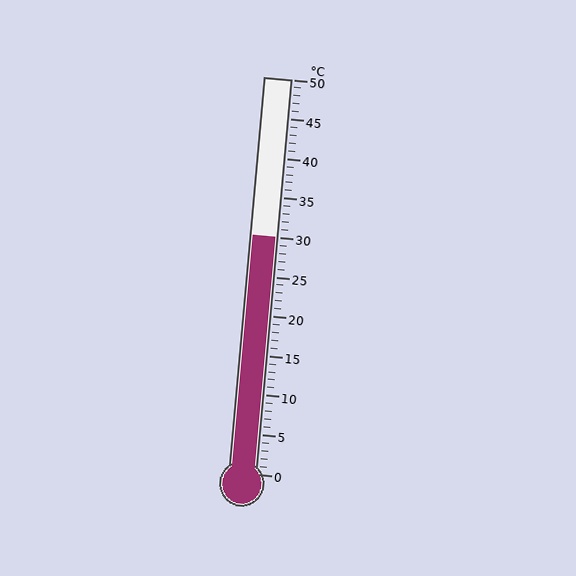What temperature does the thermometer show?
The thermometer shows approximately 30°C.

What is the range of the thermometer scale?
The thermometer scale ranges from 0°C to 50°C.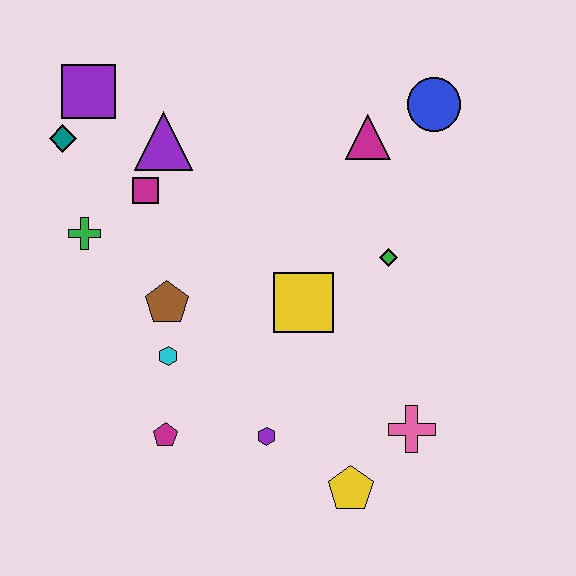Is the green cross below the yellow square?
No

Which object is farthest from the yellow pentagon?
The purple square is farthest from the yellow pentagon.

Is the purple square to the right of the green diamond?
No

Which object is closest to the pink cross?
The yellow pentagon is closest to the pink cross.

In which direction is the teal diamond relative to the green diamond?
The teal diamond is to the left of the green diamond.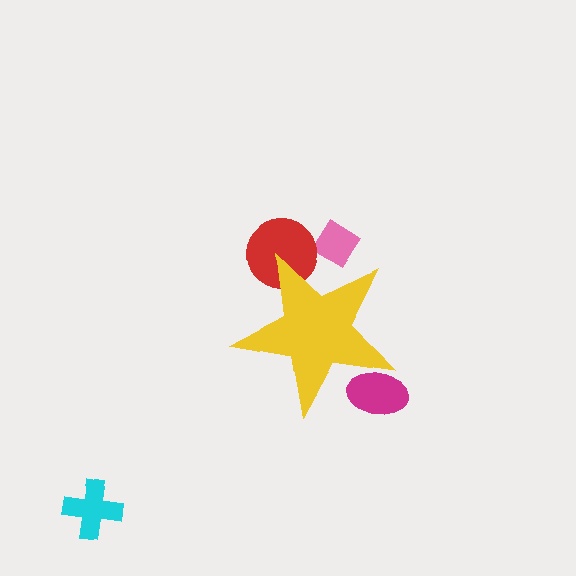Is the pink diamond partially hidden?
Yes, the pink diamond is partially hidden behind the yellow star.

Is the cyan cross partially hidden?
No, the cyan cross is fully visible.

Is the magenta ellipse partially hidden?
Yes, the magenta ellipse is partially hidden behind the yellow star.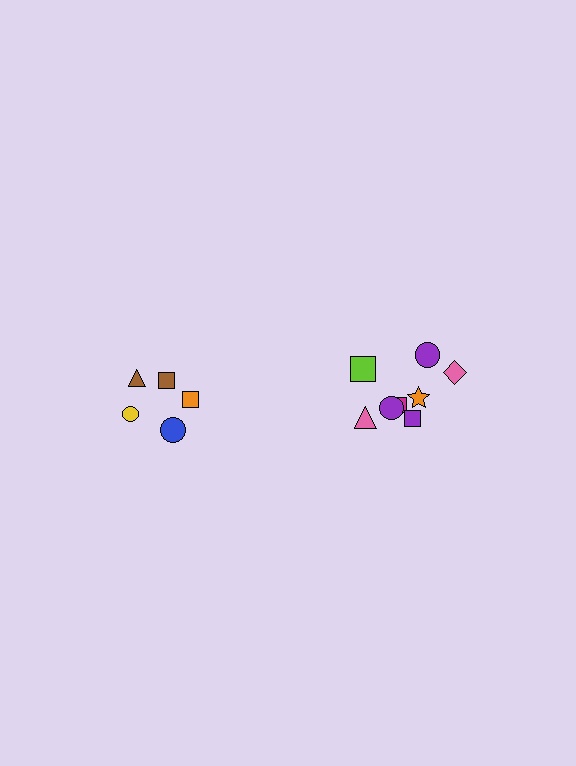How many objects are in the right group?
There are 8 objects.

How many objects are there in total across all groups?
There are 13 objects.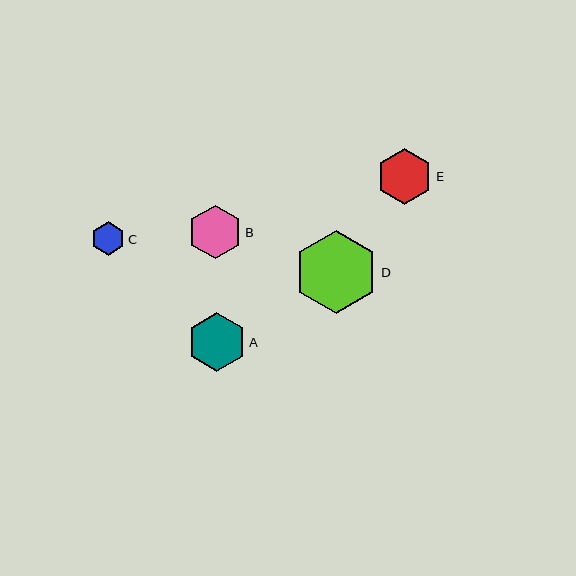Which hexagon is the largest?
Hexagon D is the largest with a size of approximately 83 pixels.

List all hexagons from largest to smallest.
From largest to smallest: D, A, E, B, C.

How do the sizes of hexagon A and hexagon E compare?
Hexagon A and hexagon E are approximately the same size.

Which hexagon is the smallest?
Hexagon C is the smallest with a size of approximately 33 pixels.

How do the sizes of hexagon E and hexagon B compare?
Hexagon E and hexagon B are approximately the same size.